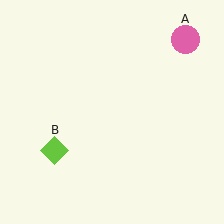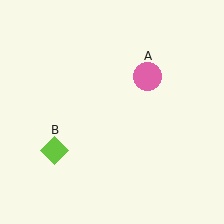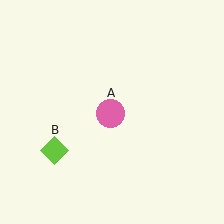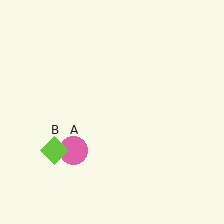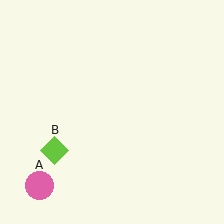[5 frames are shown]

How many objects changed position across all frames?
1 object changed position: pink circle (object A).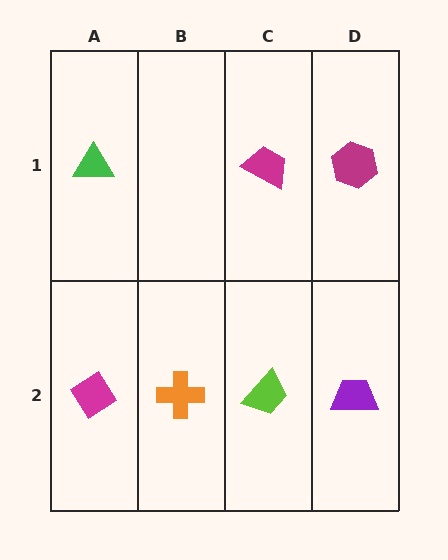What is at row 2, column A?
A magenta diamond.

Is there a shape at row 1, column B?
No, that cell is empty.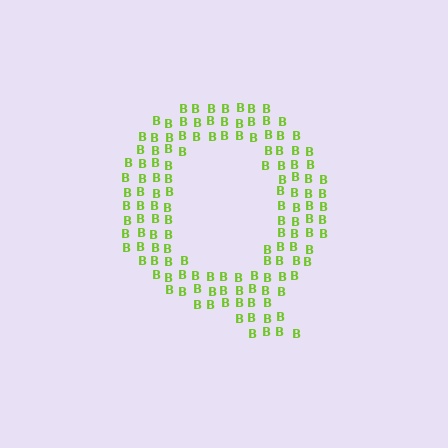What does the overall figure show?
The overall figure shows the letter Q.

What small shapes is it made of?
It is made of small letter B's.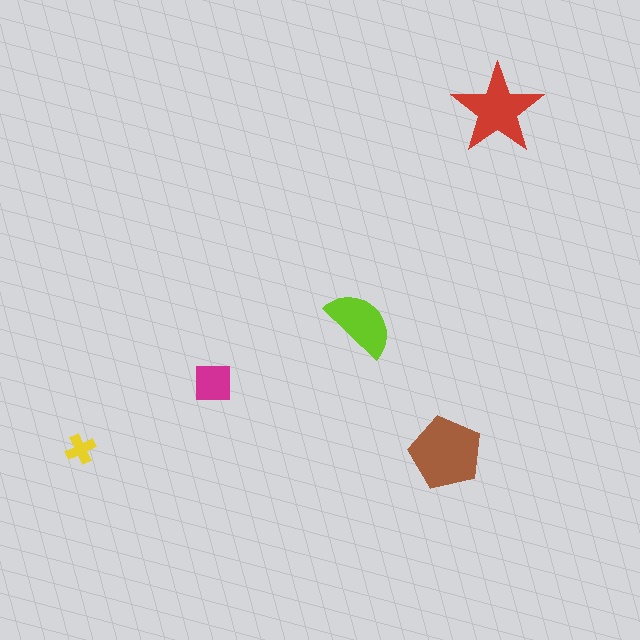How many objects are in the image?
There are 5 objects in the image.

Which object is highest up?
The red star is topmost.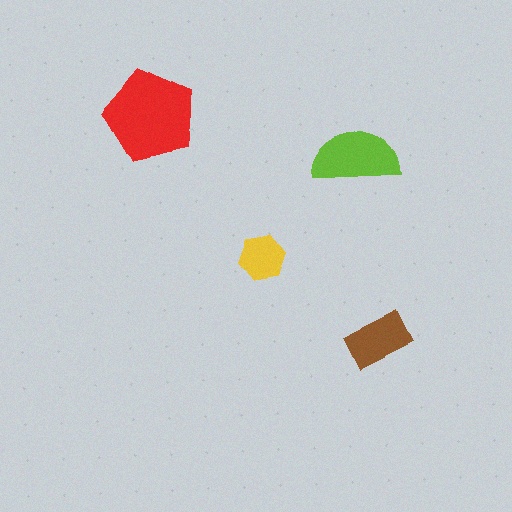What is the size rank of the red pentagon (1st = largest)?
1st.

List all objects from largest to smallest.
The red pentagon, the lime semicircle, the brown rectangle, the yellow hexagon.